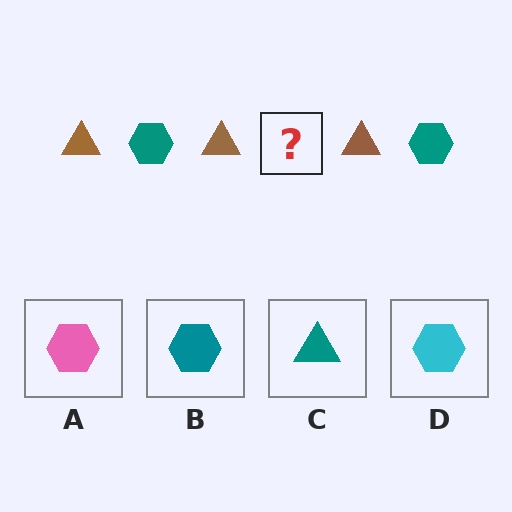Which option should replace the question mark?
Option B.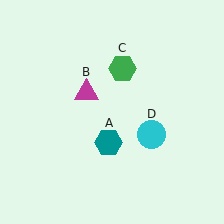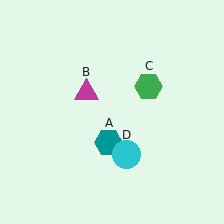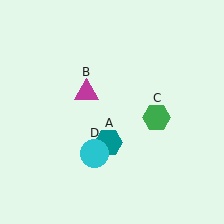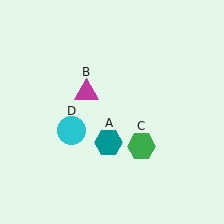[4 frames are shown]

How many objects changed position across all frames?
2 objects changed position: green hexagon (object C), cyan circle (object D).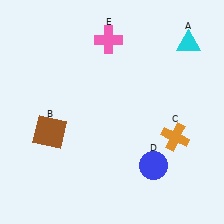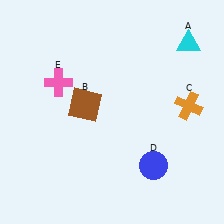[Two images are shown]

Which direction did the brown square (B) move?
The brown square (B) moved right.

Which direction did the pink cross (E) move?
The pink cross (E) moved left.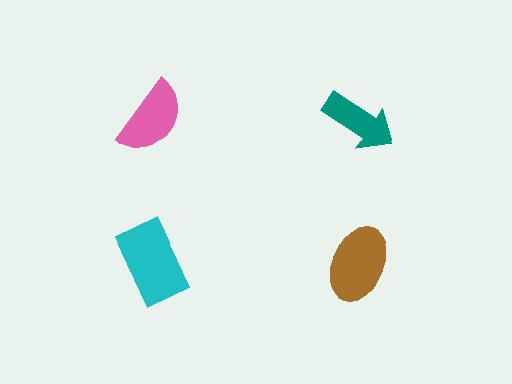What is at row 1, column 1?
A pink semicircle.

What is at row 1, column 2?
A teal arrow.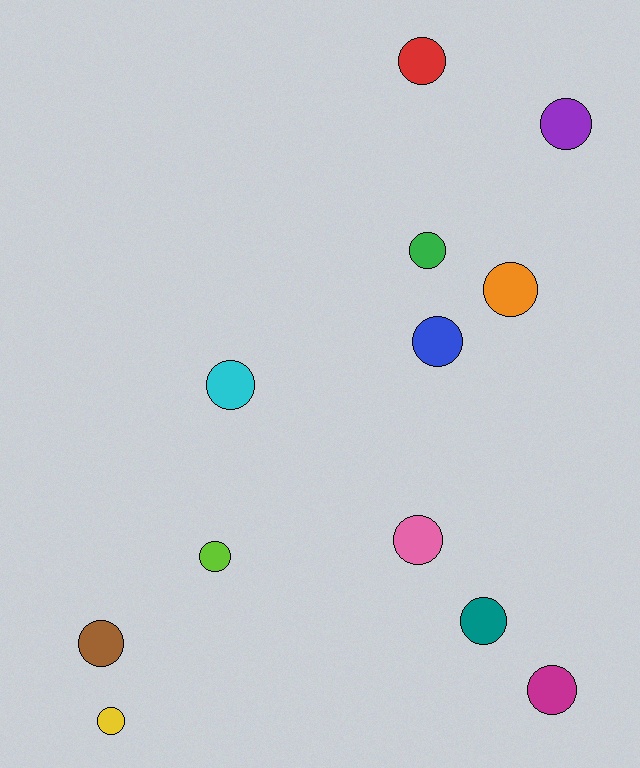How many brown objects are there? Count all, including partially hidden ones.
There is 1 brown object.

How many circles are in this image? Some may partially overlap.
There are 12 circles.